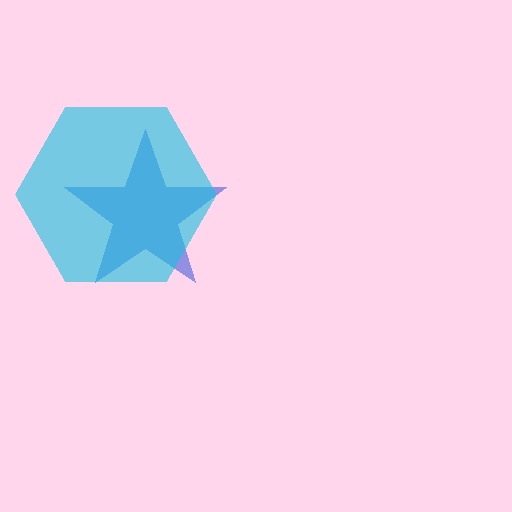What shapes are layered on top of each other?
The layered shapes are: a blue star, a cyan hexagon.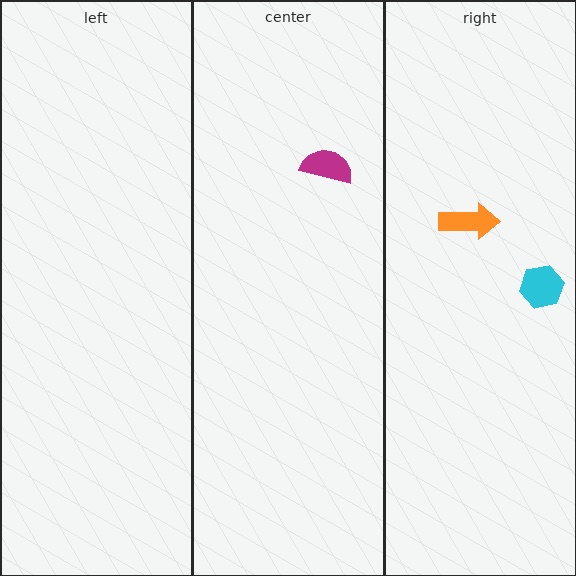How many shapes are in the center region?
1.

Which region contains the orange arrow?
The right region.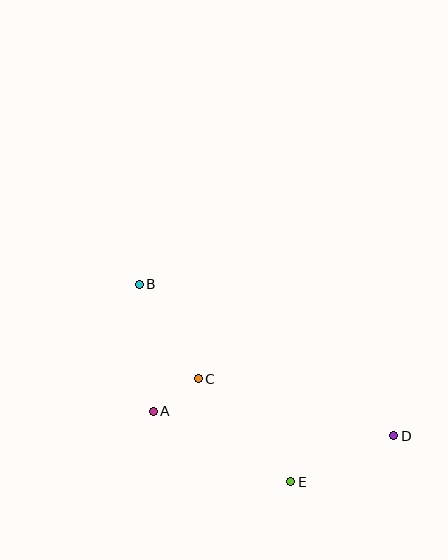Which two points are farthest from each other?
Points B and D are farthest from each other.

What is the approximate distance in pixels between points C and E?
The distance between C and E is approximately 139 pixels.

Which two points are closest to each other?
Points A and C are closest to each other.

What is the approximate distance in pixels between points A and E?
The distance between A and E is approximately 155 pixels.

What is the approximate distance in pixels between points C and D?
The distance between C and D is approximately 204 pixels.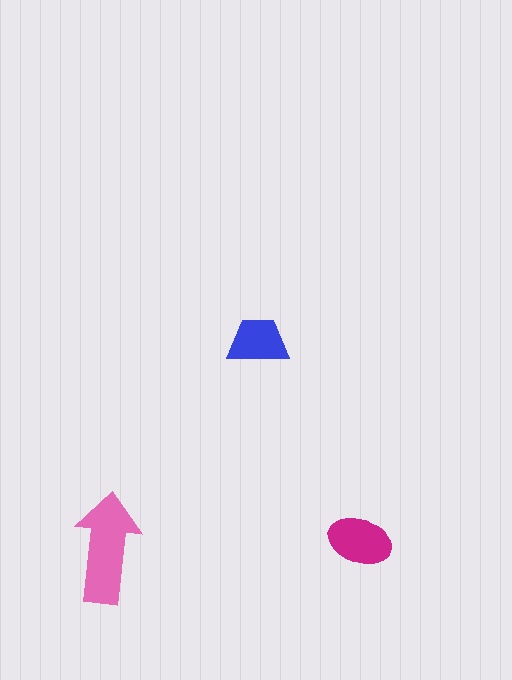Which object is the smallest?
The blue trapezoid.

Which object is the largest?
The pink arrow.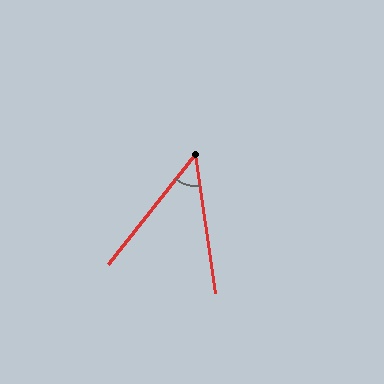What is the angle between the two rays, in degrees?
Approximately 46 degrees.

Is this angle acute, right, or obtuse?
It is acute.